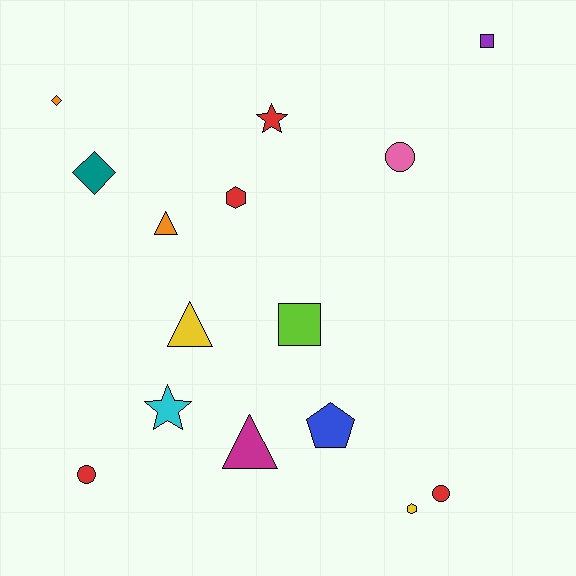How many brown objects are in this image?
There are no brown objects.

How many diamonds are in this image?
There are 2 diamonds.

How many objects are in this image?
There are 15 objects.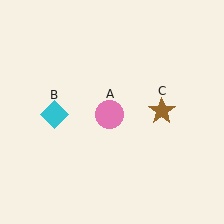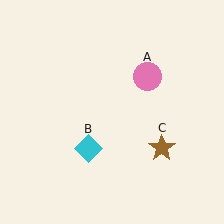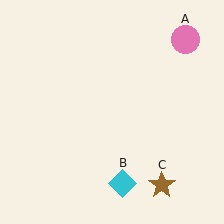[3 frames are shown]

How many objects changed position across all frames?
3 objects changed position: pink circle (object A), cyan diamond (object B), brown star (object C).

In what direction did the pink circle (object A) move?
The pink circle (object A) moved up and to the right.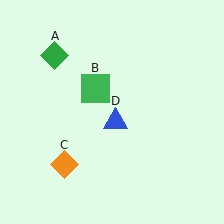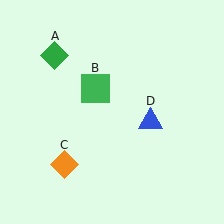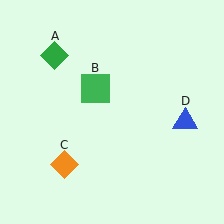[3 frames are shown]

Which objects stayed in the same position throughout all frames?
Green diamond (object A) and green square (object B) and orange diamond (object C) remained stationary.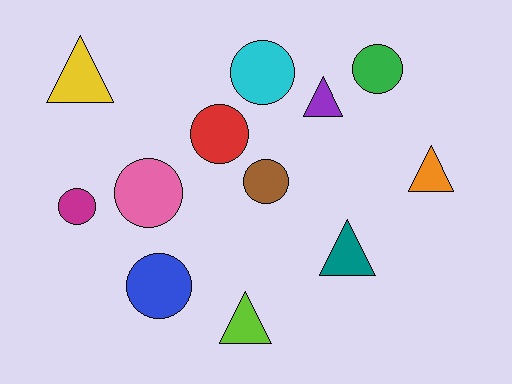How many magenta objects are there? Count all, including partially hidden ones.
There is 1 magenta object.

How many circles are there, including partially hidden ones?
There are 7 circles.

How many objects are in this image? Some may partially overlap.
There are 12 objects.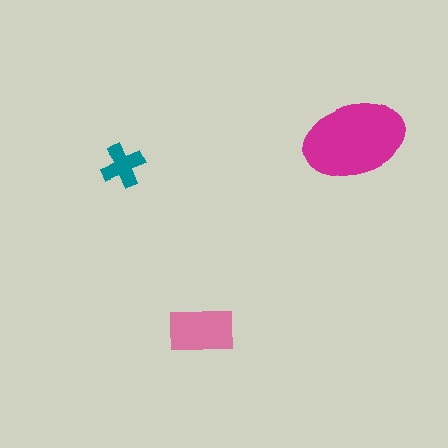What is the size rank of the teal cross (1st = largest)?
3rd.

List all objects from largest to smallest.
The magenta ellipse, the pink rectangle, the teal cross.